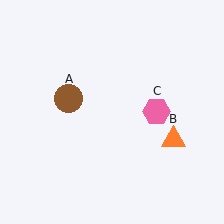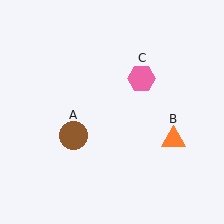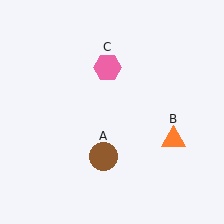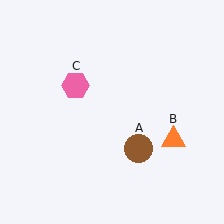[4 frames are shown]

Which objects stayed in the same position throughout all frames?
Orange triangle (object B) remained stationary.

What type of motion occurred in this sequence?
The brown circle (object A), pink hexagon (object C) rotated counterclockwise around the center of the scene.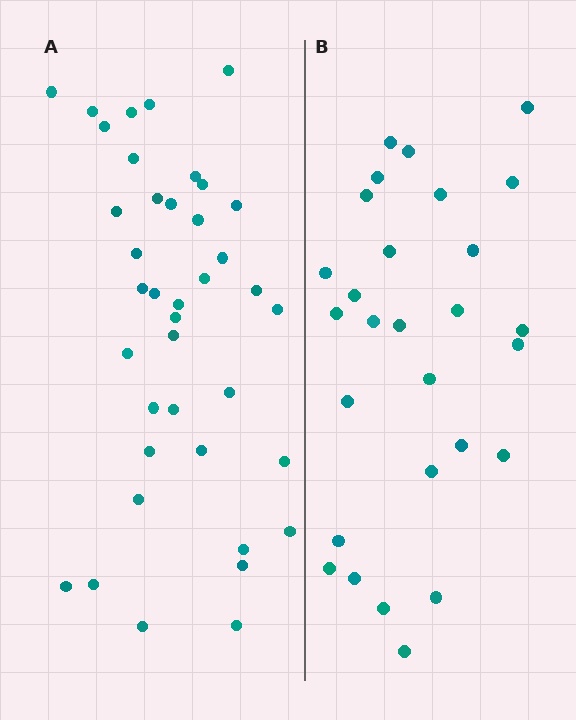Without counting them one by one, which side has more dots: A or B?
Region A (the left region) has more dots.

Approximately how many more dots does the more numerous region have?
Region A has roughly 12 or so more dots than region B.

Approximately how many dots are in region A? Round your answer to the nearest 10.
About 40 dots. (The exact count is 39, which rounds to 40.)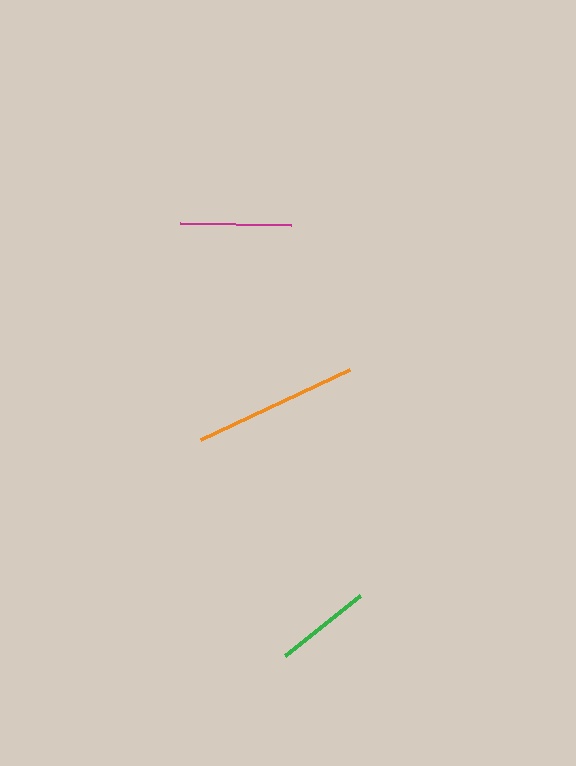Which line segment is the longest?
The orange line is the longest at approximately 164 pixels.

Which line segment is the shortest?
The green line is the shortest at approximately 95 pixels.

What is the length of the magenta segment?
The magenta segment is approximately 111 pixels long.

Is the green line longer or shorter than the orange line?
The orange line is longer than the green line.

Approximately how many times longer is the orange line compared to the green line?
The orange line is approximately 1.7 times the length of the green line.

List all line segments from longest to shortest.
From longest to shortest: orange, magenta, green.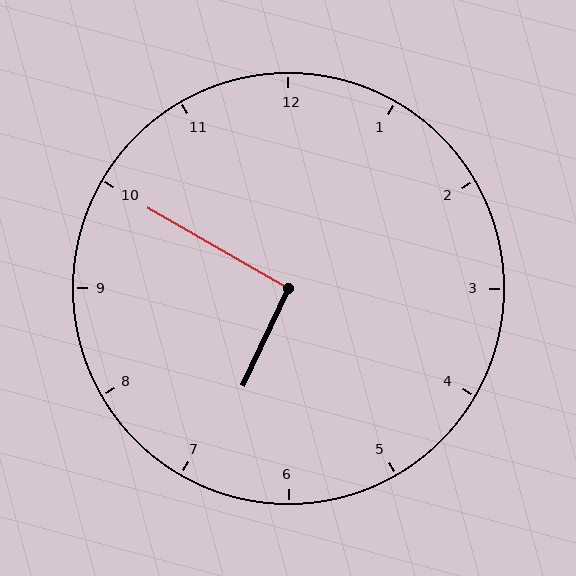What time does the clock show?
6:50.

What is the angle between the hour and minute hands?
Approximately 95 degrees.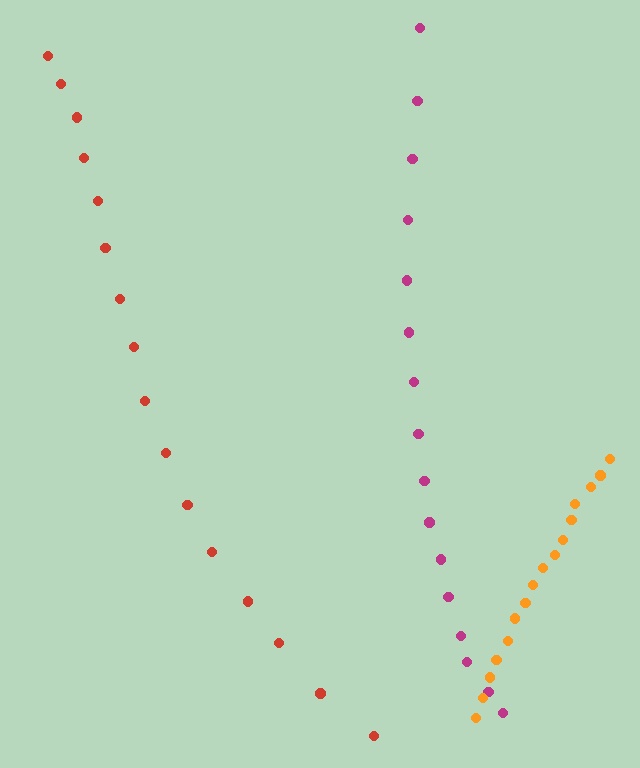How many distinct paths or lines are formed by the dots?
There are 3 distinct paths.